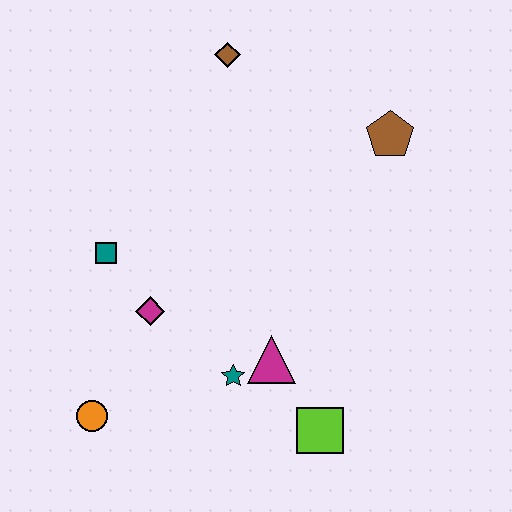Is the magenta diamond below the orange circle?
No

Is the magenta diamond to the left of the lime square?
Yes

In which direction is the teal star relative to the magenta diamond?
The teal star is to the right of the magenta diamond.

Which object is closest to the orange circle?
The magenta diamond is closest to the orange circle.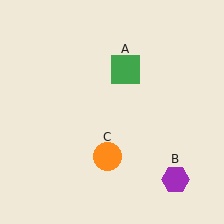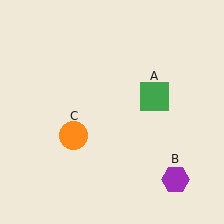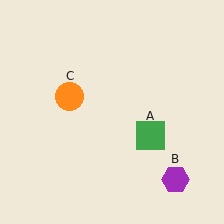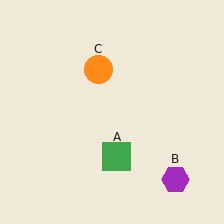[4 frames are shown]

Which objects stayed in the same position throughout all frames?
Purple hexagon (object B) remained stationary.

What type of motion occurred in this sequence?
The green square (object A), orange circle (object C) rotated clockwise around the center of the scene.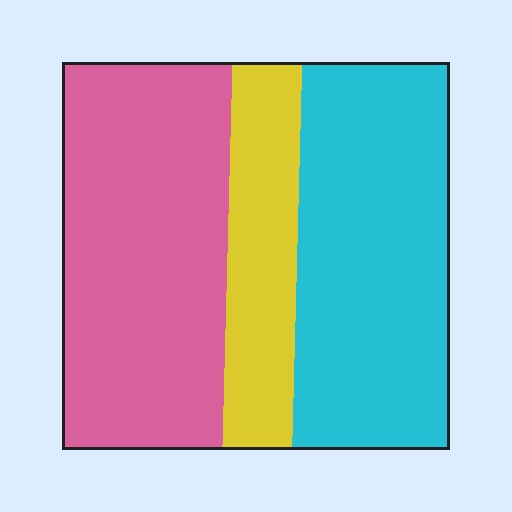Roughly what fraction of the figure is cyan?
Cyan covers about 40% of the figure.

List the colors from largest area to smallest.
From largest to smallest: pink, cyan, yellow.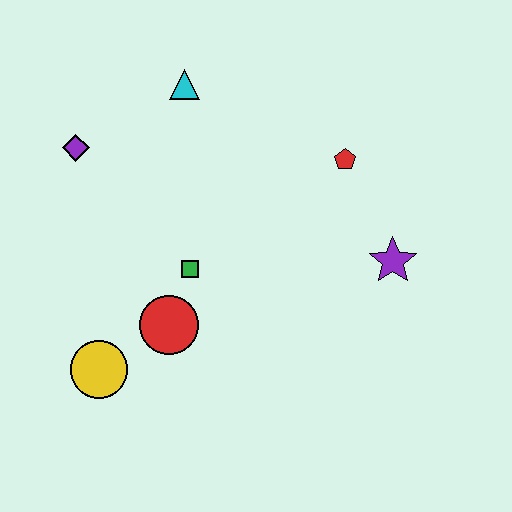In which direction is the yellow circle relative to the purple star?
The yellow circle is to the left of the purple star.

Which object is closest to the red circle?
The green square is closest to the red circle.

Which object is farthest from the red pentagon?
The yellow circle is farthest from the red pentagon.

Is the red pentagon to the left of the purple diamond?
No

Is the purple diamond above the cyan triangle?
No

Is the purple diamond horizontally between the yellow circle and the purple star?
No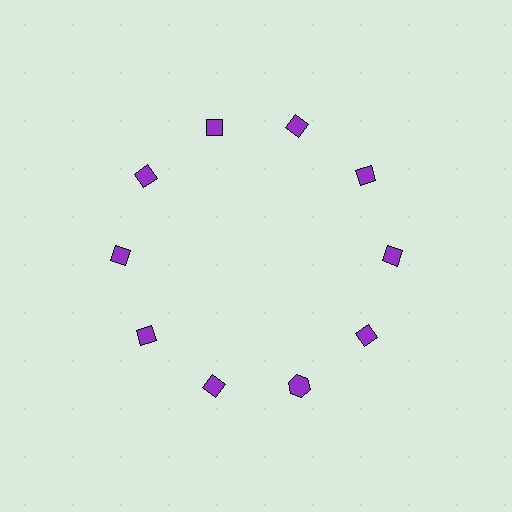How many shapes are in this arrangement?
There are 10 shapes arranged in a ring pattern.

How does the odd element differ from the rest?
It has a different shape: hexagon instead of diamond.